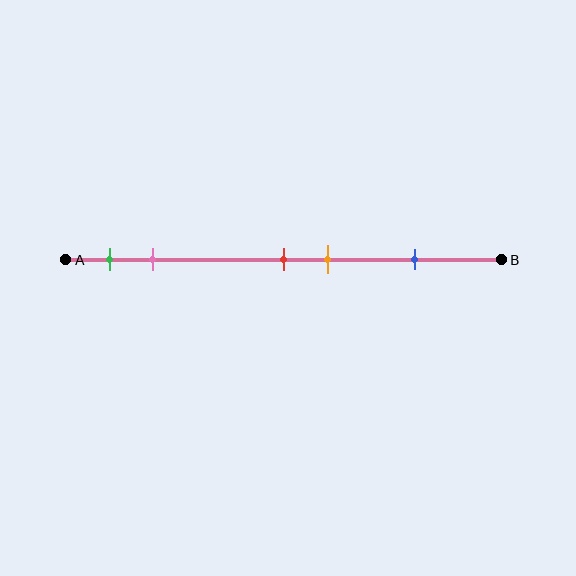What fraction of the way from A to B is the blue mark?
The blue mark is approximately 80% (0.8) of the way from A to B.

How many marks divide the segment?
There are 5 marks dividing the segment.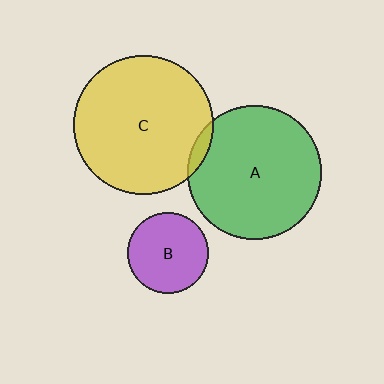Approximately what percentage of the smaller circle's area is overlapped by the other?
Approximately 5%.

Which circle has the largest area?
Circle C (yellow).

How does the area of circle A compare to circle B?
Approximately 2.8 times.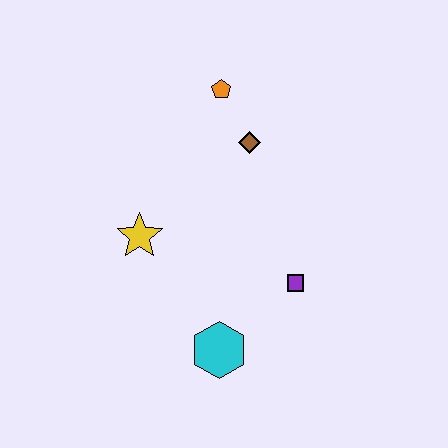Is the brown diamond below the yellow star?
No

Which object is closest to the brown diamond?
The orange pentagon is closest to the brown diamond.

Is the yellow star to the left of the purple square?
Yes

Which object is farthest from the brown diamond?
The cyan hexagon is farthest from the brown diamond.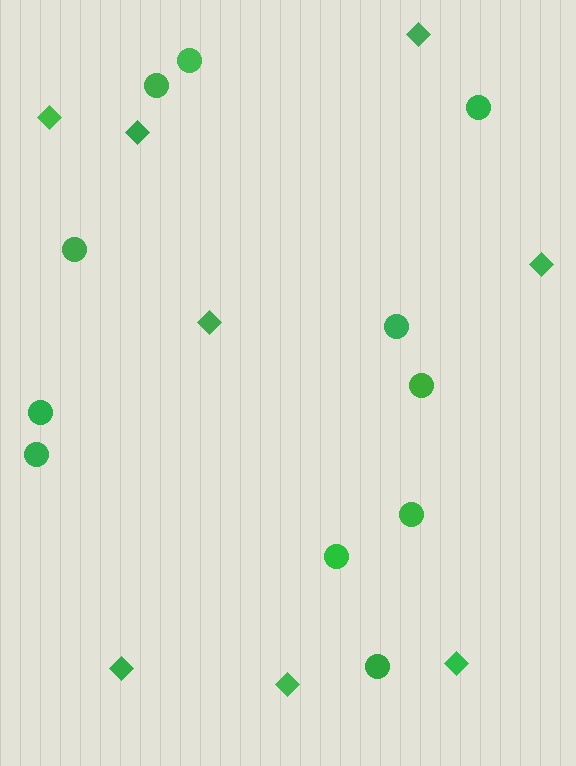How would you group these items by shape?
There are 2 groups: one group of circles (11) and one group of diamonds (8).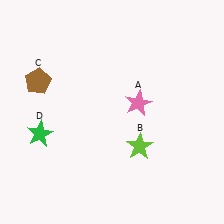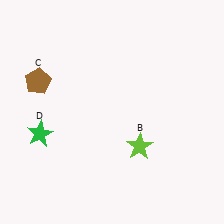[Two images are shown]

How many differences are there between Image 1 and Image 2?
There is 1 difference between the two images.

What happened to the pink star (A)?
The pink star (A) was removed in Image 2. It was in the top-right area of Image 1.